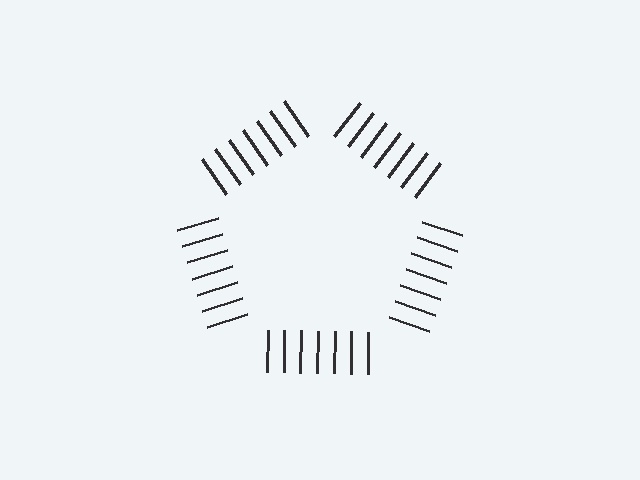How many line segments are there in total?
35 — 7 along each of the 5 edges.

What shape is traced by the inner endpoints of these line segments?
An illusory pentagon — the line segments terminate on its edges but no continuous stroke is drawn.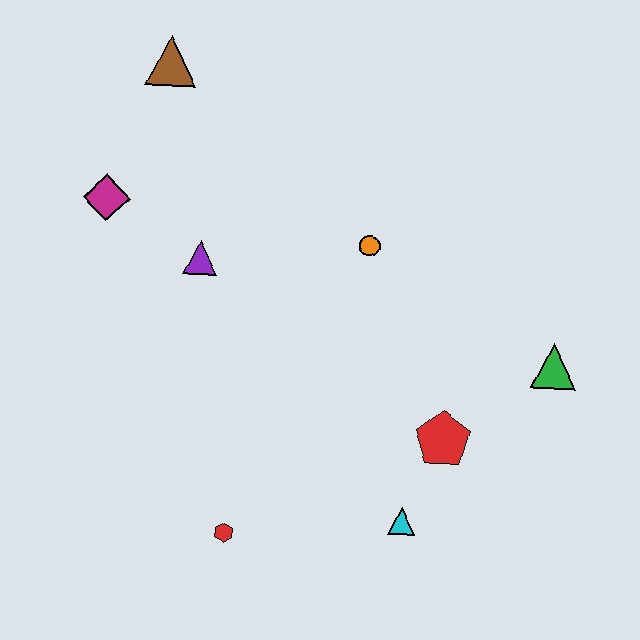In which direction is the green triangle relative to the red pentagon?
The green triangle is to the right of the red pentagon.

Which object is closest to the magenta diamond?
The purple triangle is closest to the magenta diamond.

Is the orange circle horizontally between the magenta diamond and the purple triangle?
No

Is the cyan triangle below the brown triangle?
Yes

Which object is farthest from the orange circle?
The red hexagon is farthest from the orange circle.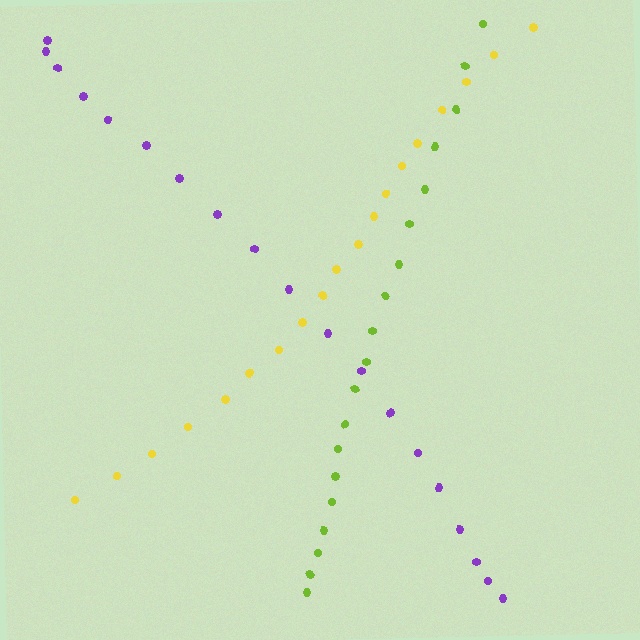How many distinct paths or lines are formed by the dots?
There are 3 distinct paths.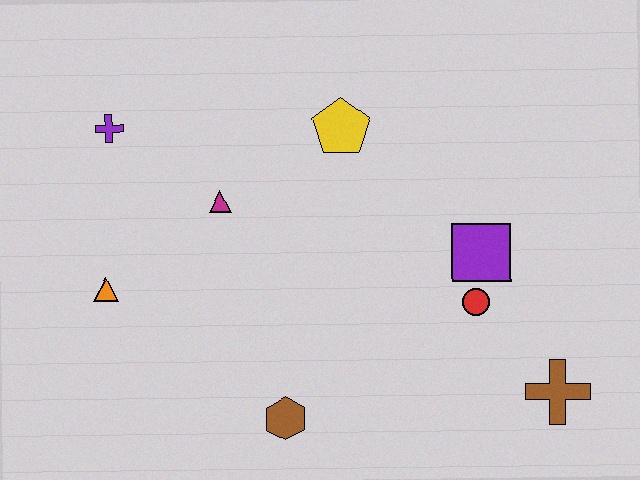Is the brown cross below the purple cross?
Yes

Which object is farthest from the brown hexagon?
The purple cross is farthest from the brown hexagon.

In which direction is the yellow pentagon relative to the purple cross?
The yellow pentagon is to the right of the purple cross.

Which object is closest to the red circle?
The purple square is closest to the red circle.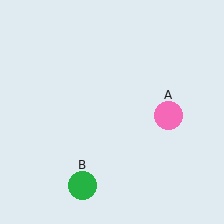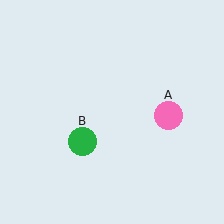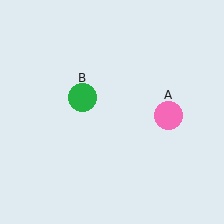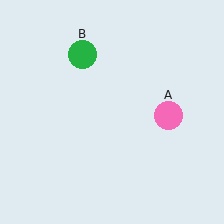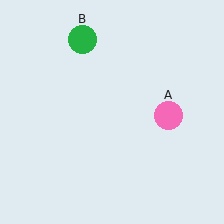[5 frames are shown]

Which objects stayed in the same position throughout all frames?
Pink circle (object A) remained stationary.